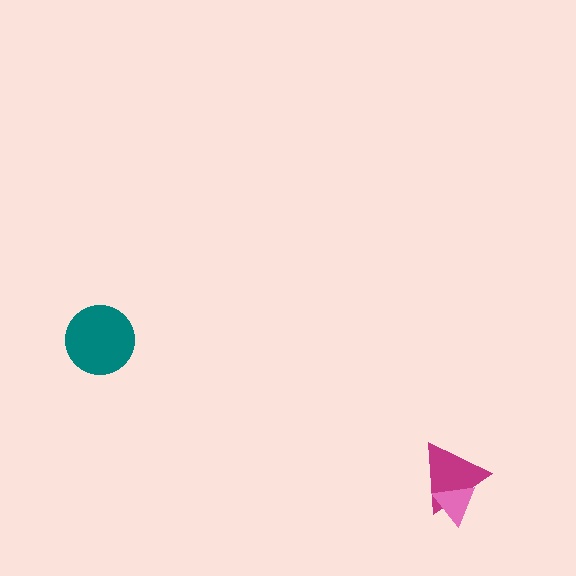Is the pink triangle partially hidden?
No, no other shape covers it.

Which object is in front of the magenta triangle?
The pink triangle is in front of the magenta triangle.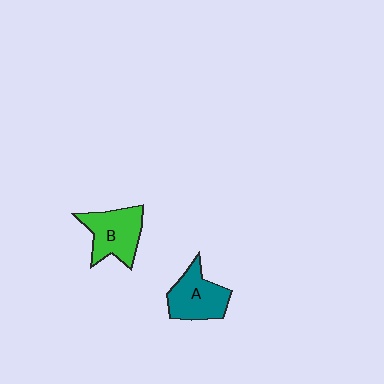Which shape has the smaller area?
Shape A (teal).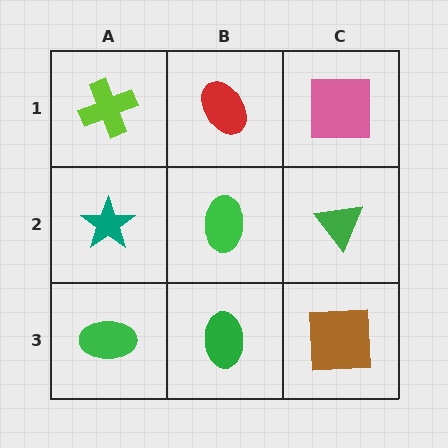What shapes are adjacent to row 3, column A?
A teal star (row 2, column A), a green ellipse (row 3, column B).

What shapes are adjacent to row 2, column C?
A pink square (row 1, column C), a brown square (row 3, column C), a green ellipse (row 2, column B).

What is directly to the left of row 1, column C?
A red ellipse.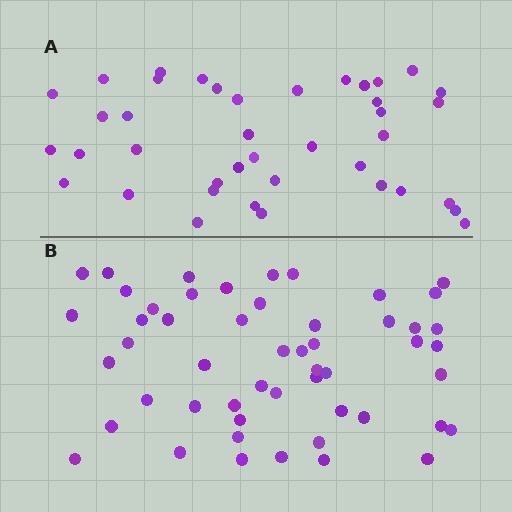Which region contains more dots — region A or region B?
Region B (the bottom region) has more dots.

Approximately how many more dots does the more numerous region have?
Region B has roughly 12 or so more dots than region A.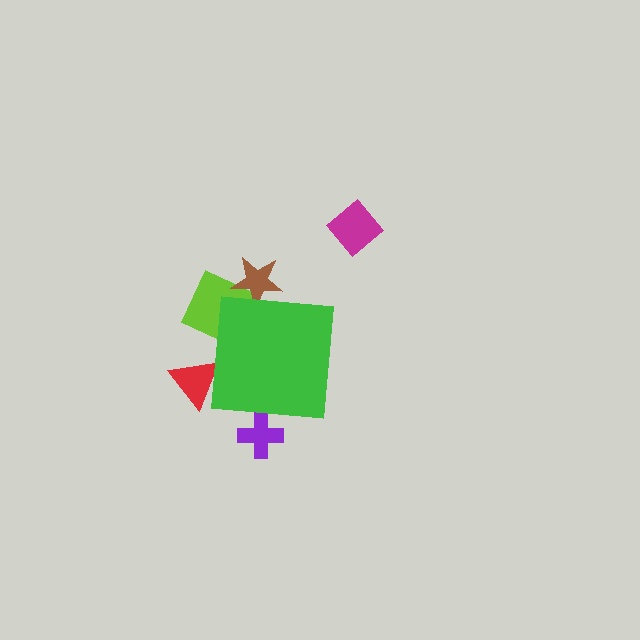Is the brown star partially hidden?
Yes, the brown star is partially hidden behind the green square.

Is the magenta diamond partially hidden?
No, the magenta diamond is fully visible.